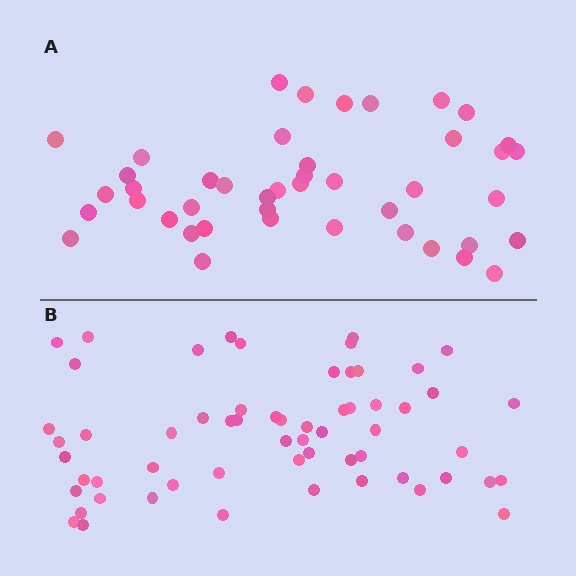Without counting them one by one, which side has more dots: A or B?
Region B (the bottom region) has more dots.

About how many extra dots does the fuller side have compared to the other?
Region B has approximately 15 more dots than region A.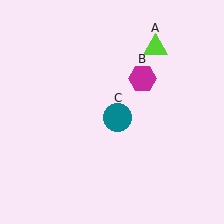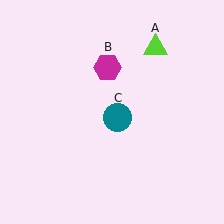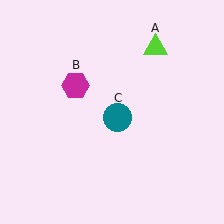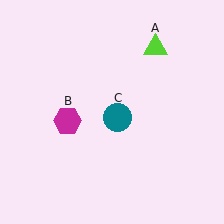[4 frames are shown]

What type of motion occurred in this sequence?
The magenta hexagon (object B) rotated counterclockwise around the center of the scene.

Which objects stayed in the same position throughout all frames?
Lime triangle (object A) and teal circle (object C) remained stationary.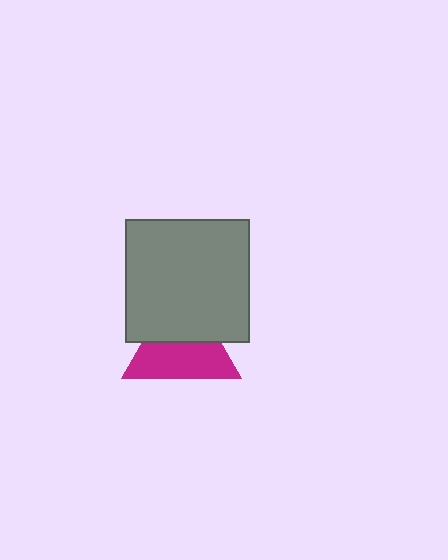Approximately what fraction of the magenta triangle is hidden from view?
Roughly 44% of the magenta triangle is hidden behind the gray square.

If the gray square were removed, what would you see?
You would see the complete magenta triangle.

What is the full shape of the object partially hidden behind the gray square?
The partially hidden object is a magenta triangle.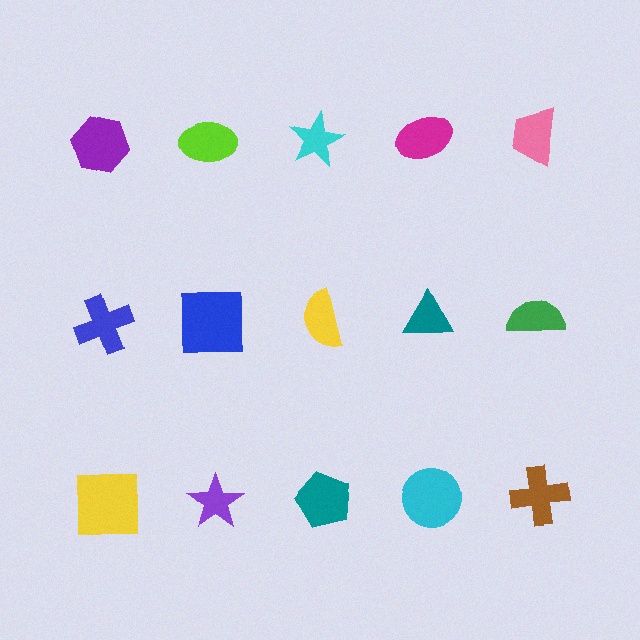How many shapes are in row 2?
5 shapes.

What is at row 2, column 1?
A blue cross.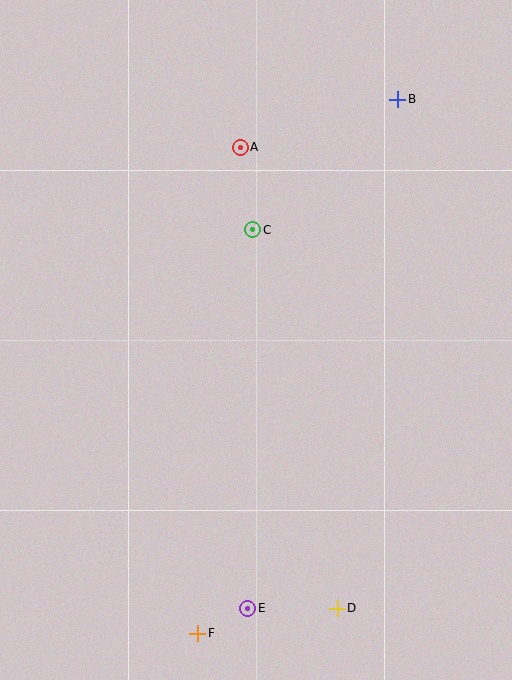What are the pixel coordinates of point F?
Point F is at (198, 633).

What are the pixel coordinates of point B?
Point B is at (398, 99).